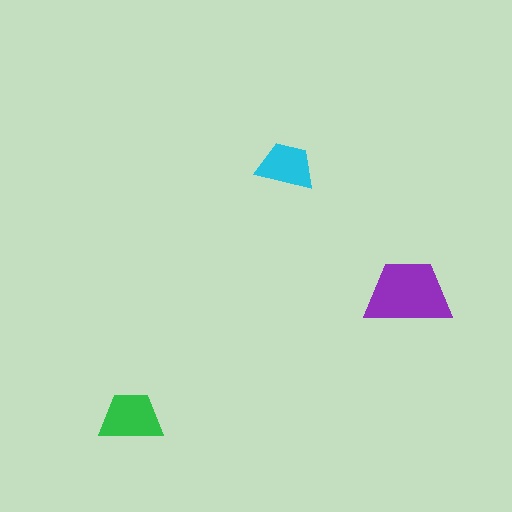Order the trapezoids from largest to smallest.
the purple one, the green one, the cyan one.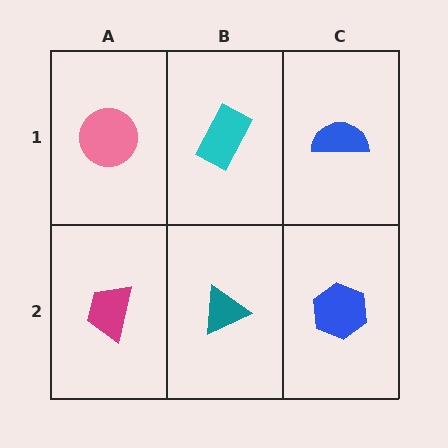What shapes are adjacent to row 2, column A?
A pink circle (row 1, column A), a teal triangle (row 2, column B).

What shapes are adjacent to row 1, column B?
A teal triangle (row 2, column B), a pink circle (row 1, column A), a blue semicircle (row 1, column C).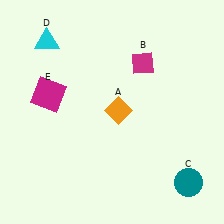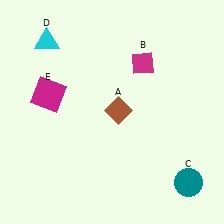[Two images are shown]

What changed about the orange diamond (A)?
In Image 1, A is orange. In Image 2, it changed to brown.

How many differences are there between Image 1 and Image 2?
There is 1 difference between the two images.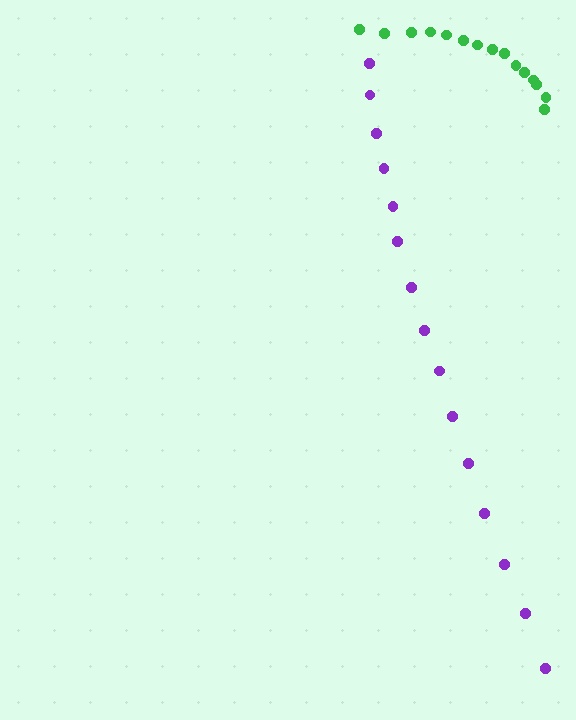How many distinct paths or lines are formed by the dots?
There are 2 distinct paths.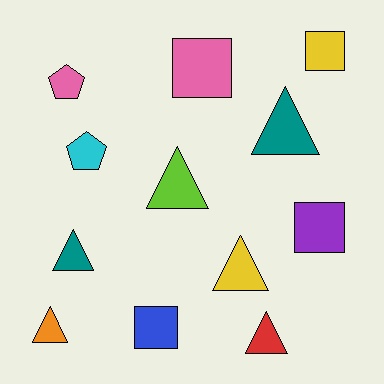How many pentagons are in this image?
There are 2 pentagons.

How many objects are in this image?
There are 12 objects.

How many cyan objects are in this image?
There is 1 cyan object.